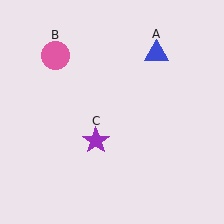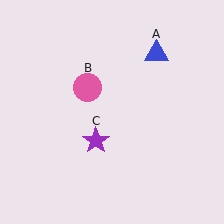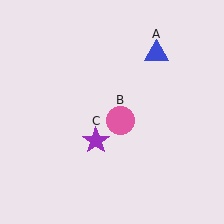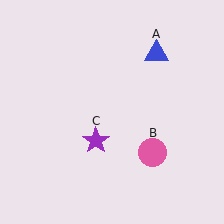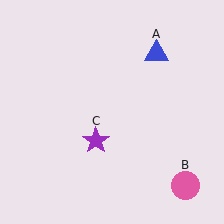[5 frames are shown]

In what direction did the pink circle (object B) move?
The pink circle (object B) moved down and to the right.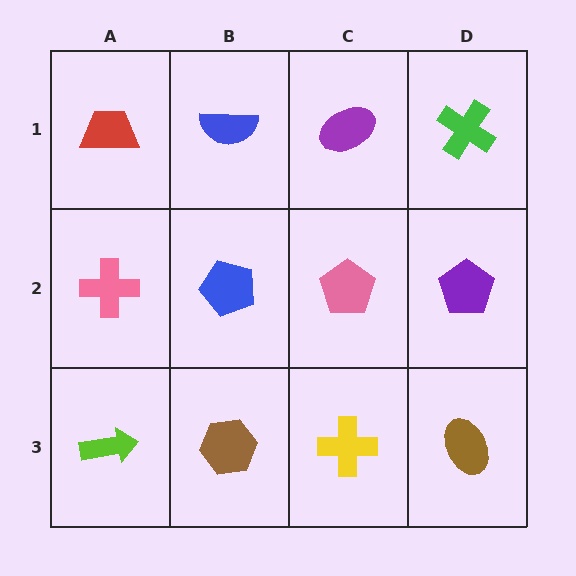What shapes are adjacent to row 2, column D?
A green cross (row 1, column D), a brown ellipse (row 3, column D), a pink pentagon (row 2, column C).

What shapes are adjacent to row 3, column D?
A purple pentagon (row 2, column D), a yellow cross (row 3, column C).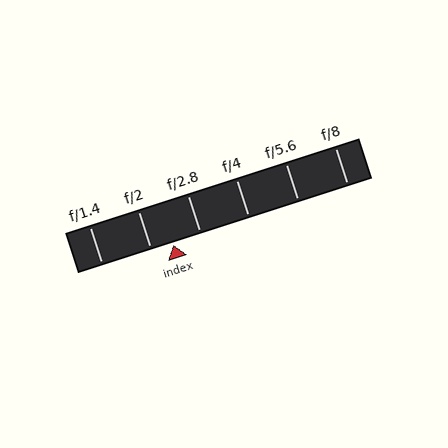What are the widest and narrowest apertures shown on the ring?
The widest aperture shown is f/1.4 and the narrowest is f/8.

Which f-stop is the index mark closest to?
The index mark is closest to f/2.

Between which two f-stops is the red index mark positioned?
The index mark is between f/2 and f/2.8.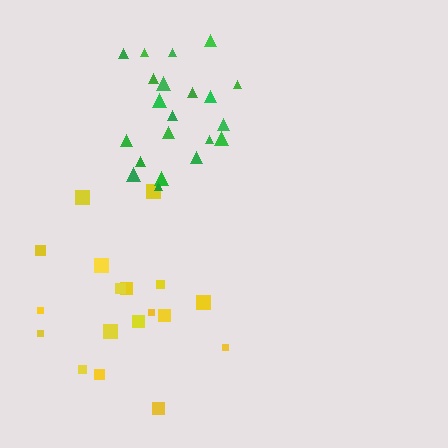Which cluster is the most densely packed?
Green.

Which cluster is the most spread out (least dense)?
Yellow.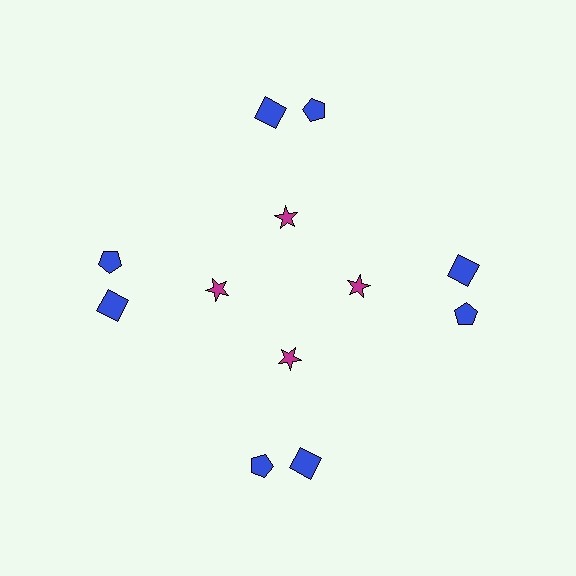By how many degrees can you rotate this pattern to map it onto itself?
The pattern maps onto itself every 90 degrees of rotation.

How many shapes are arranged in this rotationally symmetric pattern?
There are 12 shapes, arranged in 4 groups of 3.